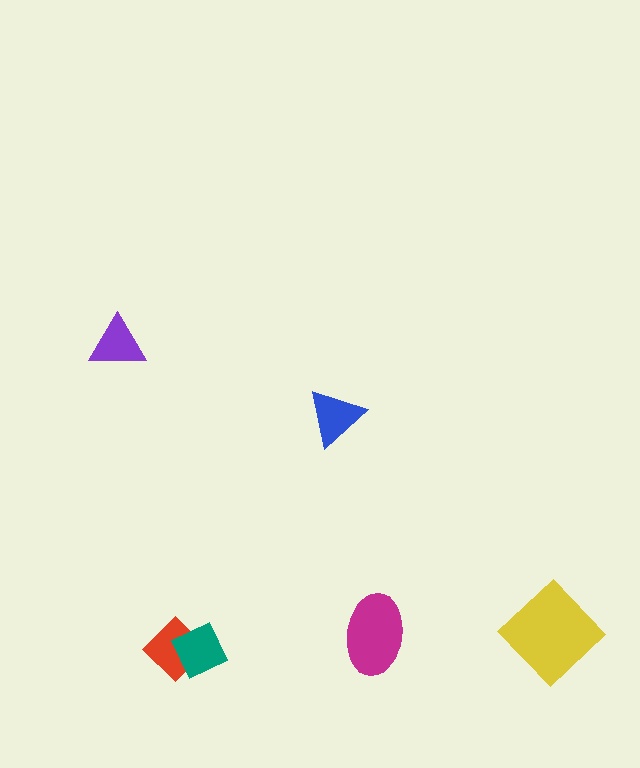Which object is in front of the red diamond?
The teal diamond is in front of the red diamond.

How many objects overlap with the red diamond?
1 object overlaps with the red diamond.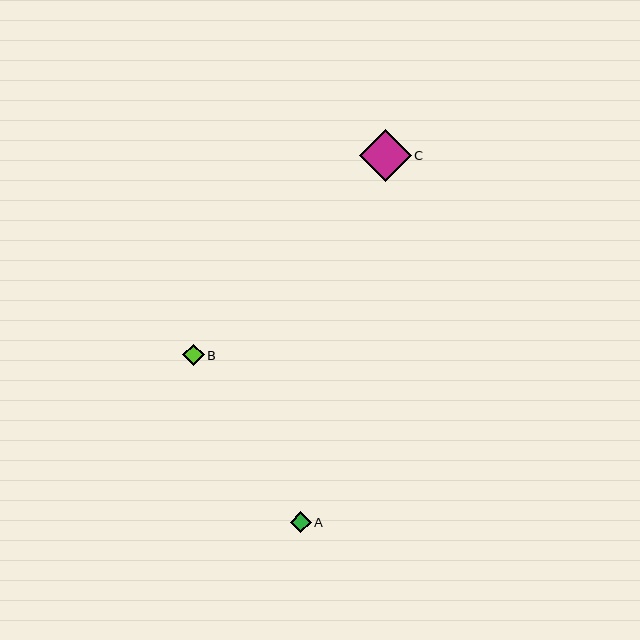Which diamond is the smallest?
Diamond A is the smallest with a size of approximately 21 pixels.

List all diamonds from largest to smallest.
From largest to smallest: C, B, A.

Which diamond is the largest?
Diamond C is the largest with a size of approximately 52 pixels.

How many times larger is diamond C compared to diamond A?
Diamond C is approximately 2.6 times the size of diamond A.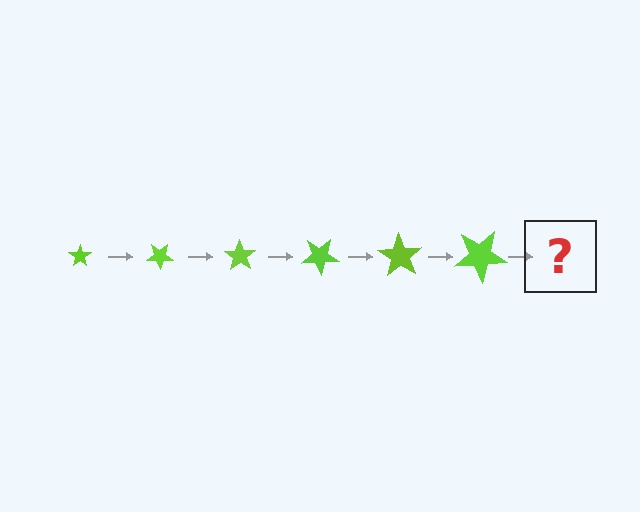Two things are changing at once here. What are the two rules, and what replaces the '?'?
The two rules are that the star grows larger each step and it rotates 35 degrees each step. The '?' should be a star, larger than the previous one and rotated 210 degrees from the start.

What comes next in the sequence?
The next element should be a star, larger than the previous one and rotated 210 degrees from the start.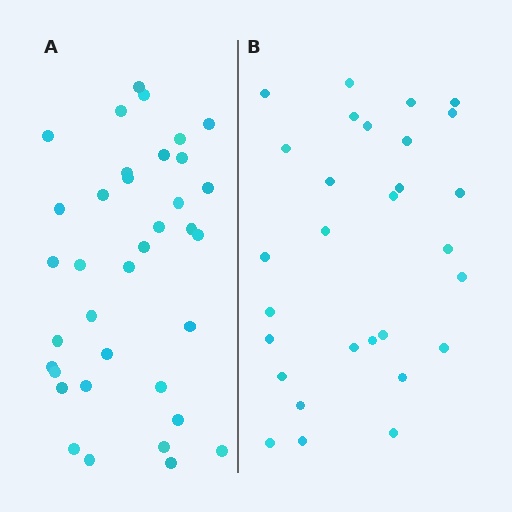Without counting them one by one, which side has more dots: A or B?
Region A (the left region) has more dots.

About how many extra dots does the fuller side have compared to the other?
Region A has roughly 8 or so more dots than region B.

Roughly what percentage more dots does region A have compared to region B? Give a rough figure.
About 25% more.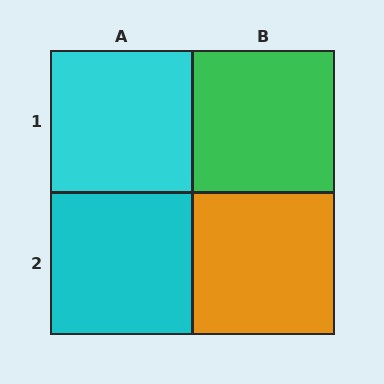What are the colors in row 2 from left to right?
Cyan, orange.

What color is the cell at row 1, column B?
Green.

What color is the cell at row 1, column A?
Cyan.